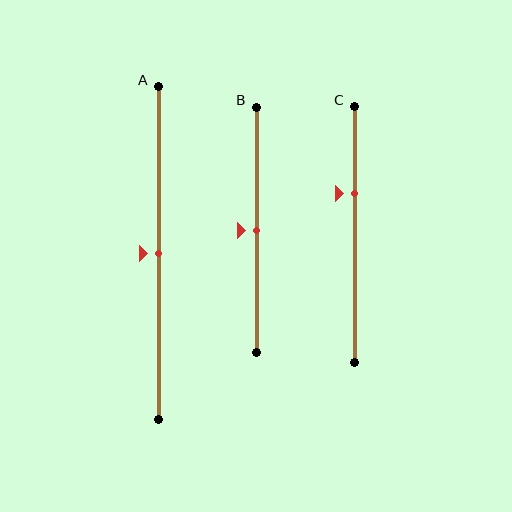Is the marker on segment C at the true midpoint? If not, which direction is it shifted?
No, the marker on segment C is shifted upward by about 16% of the segment length.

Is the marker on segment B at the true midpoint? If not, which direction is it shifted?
Yes, the marker on segment B is at the true midpoint.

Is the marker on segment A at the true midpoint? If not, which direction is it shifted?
Yes, the marker on segment A is at the true midpoint.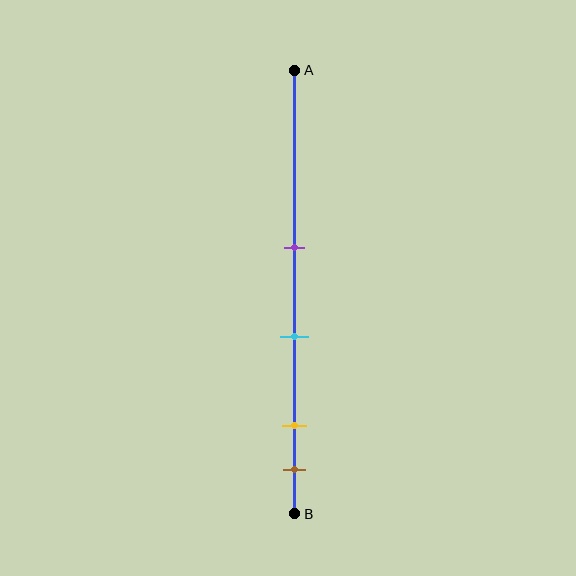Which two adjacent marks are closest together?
The yellow and brown marks are the closest adjacent pair.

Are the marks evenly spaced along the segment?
No, the marks are not evenly spaced.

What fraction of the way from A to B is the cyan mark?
The cyan mark is approximately 60% (0.6) of the way from A to B.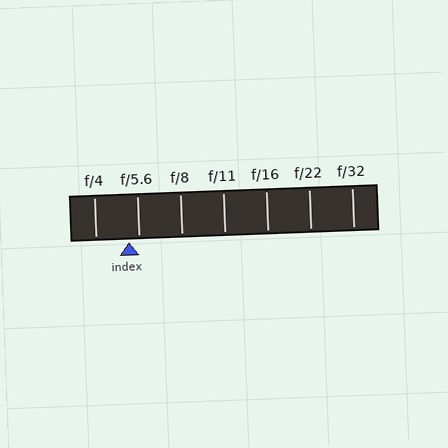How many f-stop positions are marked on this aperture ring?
There are 7 f-stop positions marked.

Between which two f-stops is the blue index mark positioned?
The index mark is between f/4 and f/5.6.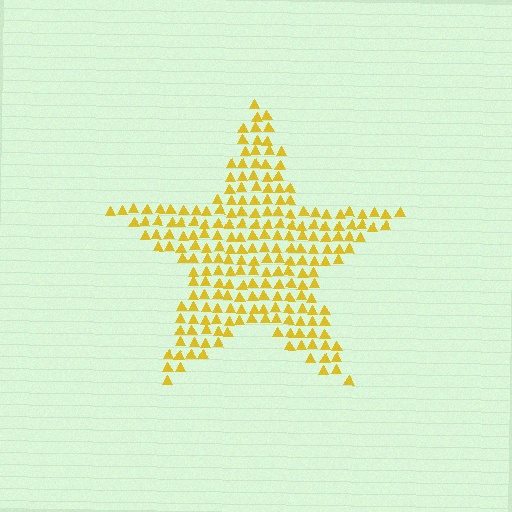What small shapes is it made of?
It is made of small triangles.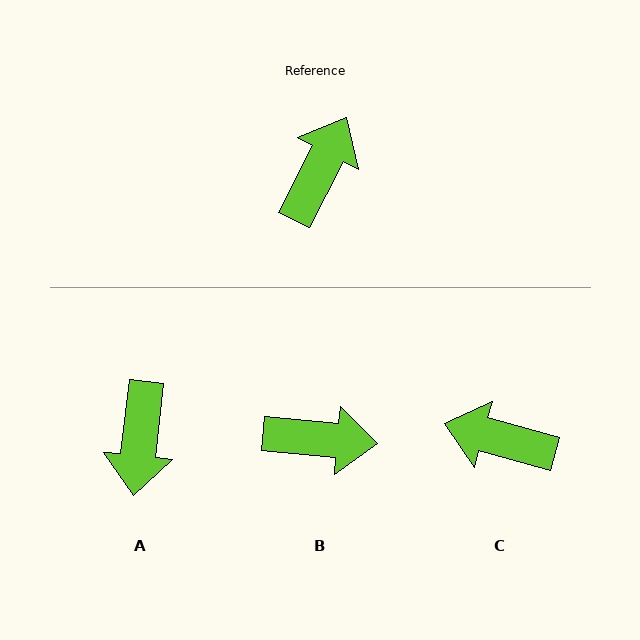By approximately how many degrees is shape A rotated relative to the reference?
Approximately 159 degrees clockwise.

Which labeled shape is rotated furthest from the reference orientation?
A, about 159 degrees away.